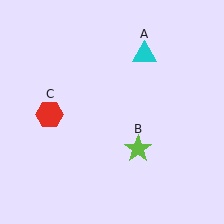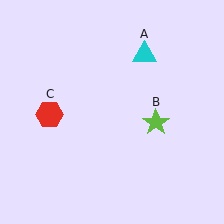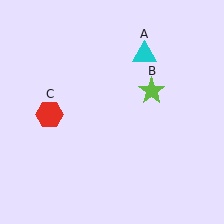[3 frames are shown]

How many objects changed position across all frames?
1 object changed position: lime star (object B).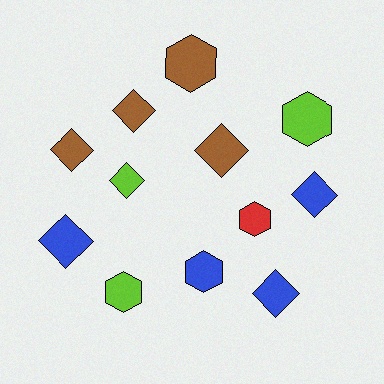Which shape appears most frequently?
Diamond, with 7 objects.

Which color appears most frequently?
Brown, with 4 objects.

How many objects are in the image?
There are 12 objects.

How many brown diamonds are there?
There are 3 brown diamonds.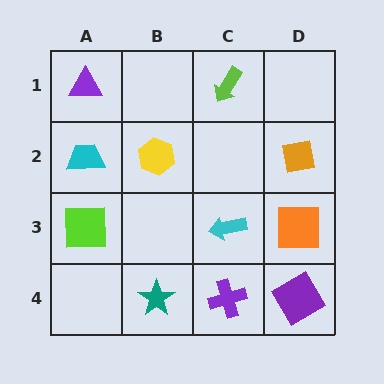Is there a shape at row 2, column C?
No, that cell is empty.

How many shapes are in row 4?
3 shapes.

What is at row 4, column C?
A purple cross.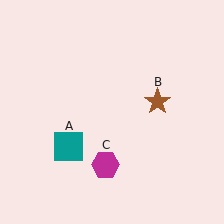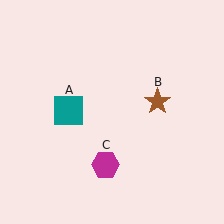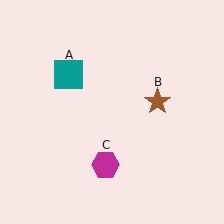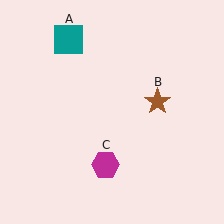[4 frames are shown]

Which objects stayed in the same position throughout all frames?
Brown star (object B) and magenta hexagon (object C) remained stationary.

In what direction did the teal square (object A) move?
The teal square (object A) moved up.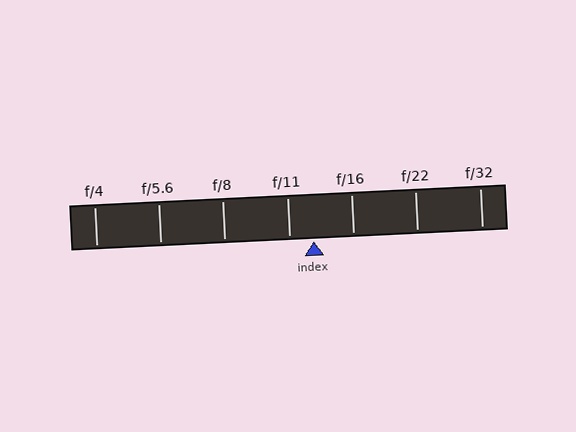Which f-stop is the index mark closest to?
The index mark is closest to f/11.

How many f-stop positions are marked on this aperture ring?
There are 7 f-stop positions marked.